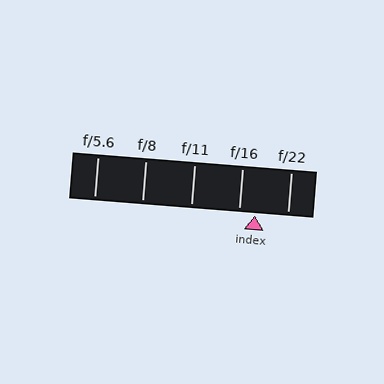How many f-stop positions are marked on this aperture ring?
There are 5 f-stop positions marked.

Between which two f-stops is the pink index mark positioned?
The index mark is between f/16 and f/22.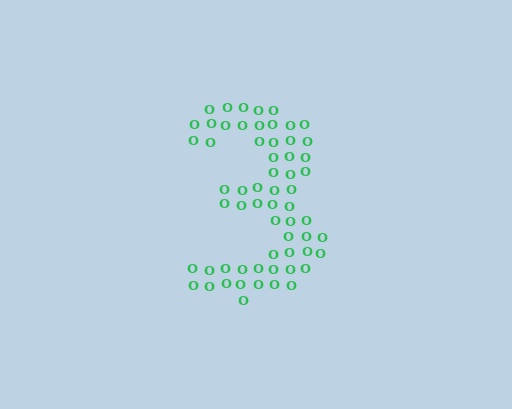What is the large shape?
The large shape is the digit 3.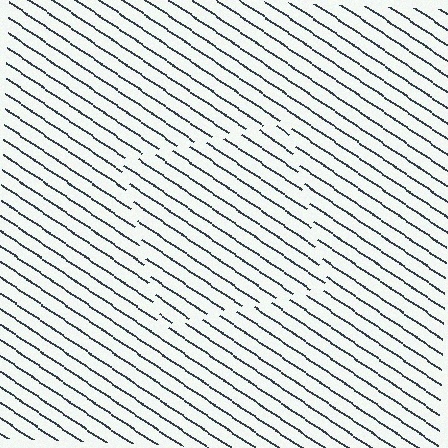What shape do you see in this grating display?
An illusory square. The interior of the shape contains the same grating, shifted by half a period — the contour is defined by the phase discontinuity where line-ends from the inner and outer gratings abut.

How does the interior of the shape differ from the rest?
The interior of the shape contains the same grating, shifted by half a period — the contour is defined by the phase discontinuity where line-ends from the inner and outer gratings abut.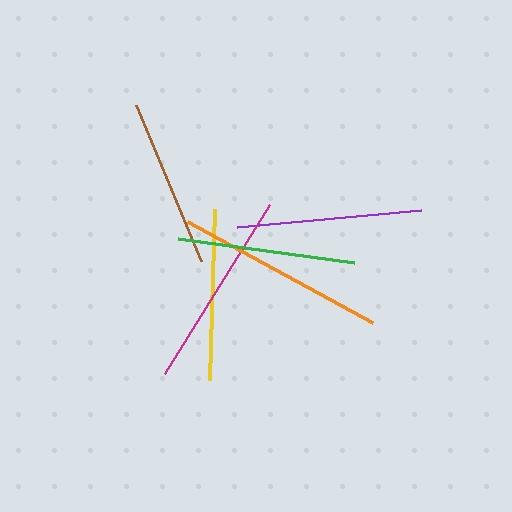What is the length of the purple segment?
The purple segment is approximately 185 pixels long.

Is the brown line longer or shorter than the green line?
The green line is longer than the brown line.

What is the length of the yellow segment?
The yellow segment is approximately 171 pixels long.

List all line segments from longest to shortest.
From longest to shortest: orange, magenta, purple, green, yellow, brown.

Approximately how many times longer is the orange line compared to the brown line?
The orange line is approximately 1.3 times the length of the brown line.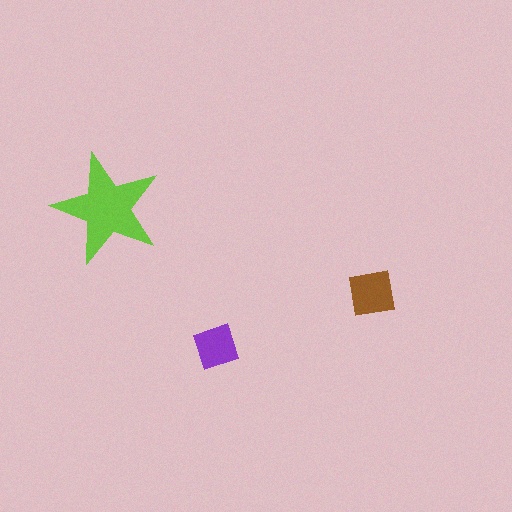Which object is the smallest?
The purple square.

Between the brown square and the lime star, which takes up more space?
The lime star.